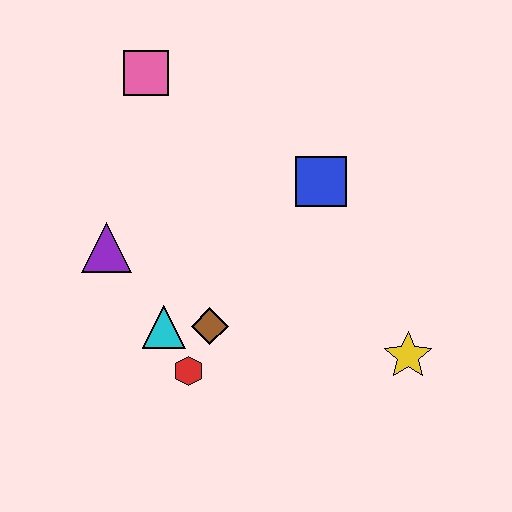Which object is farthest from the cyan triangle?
The pink square is farthest from the cyan triangle.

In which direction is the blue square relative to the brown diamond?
The blue square is above the brown diamond.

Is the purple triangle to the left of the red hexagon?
Yes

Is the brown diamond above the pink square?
No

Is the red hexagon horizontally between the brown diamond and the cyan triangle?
Yes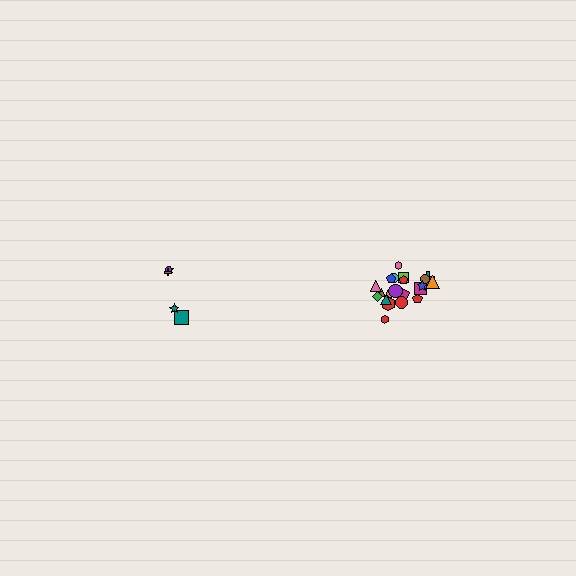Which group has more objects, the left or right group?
The right group.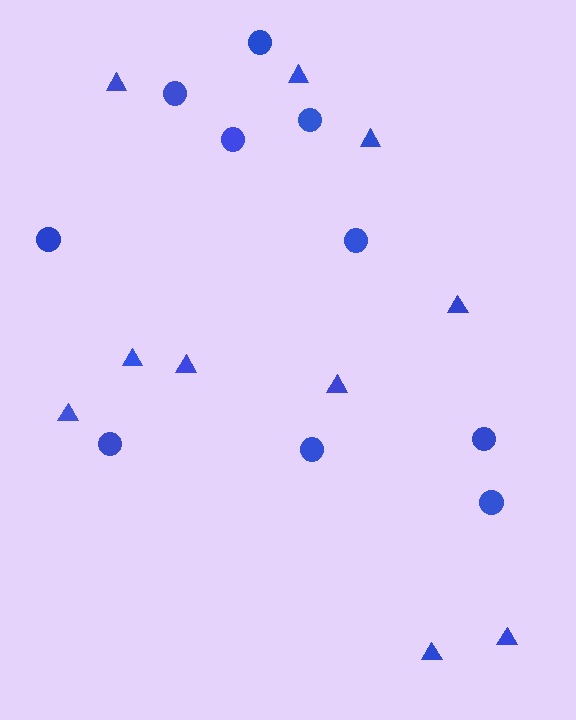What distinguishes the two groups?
There are 2 groups: one group of triangles (10) and one group of circles (10).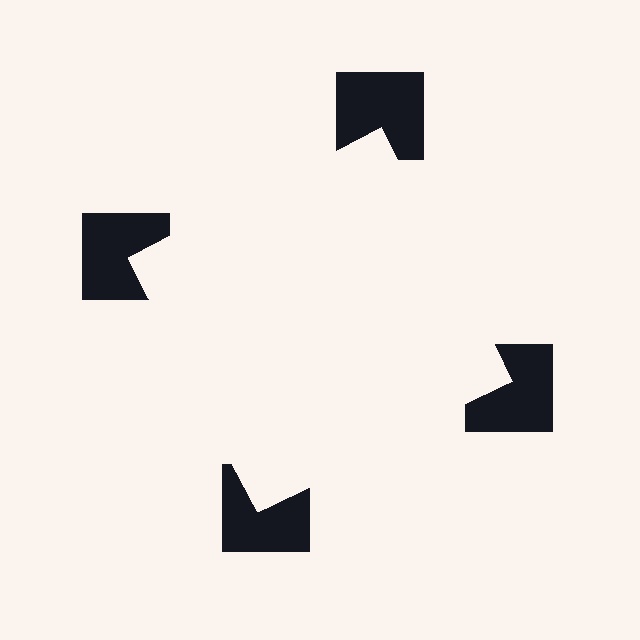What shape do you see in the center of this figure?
An illusory square — its edges are inferred from the aligned wedge cuts in the notched squares, not physically drawn.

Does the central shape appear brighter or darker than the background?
It typically appears slightly brighter than the background, even though no actual brightness change is drawn.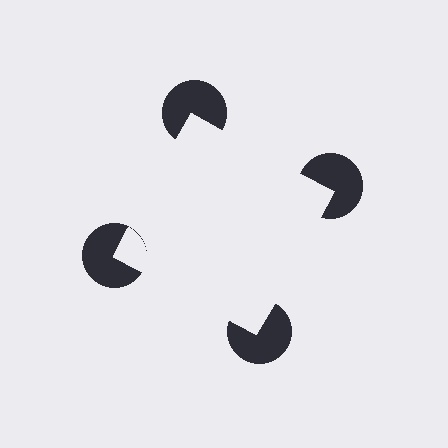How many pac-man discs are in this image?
There are 4 — one at each vertex of the illusory square.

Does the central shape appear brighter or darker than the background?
It typically appears slightly brighter than the background, even though no actual brightness change is drawn.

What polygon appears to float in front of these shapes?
An illusory square — its edges are inferred from the aligned wedge cuts in the pac-man discs, not physically drawn.